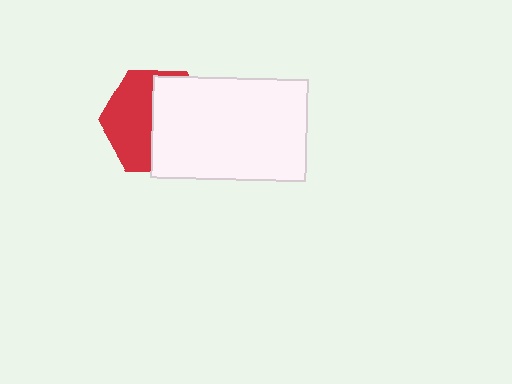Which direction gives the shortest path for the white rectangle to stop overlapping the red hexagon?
Moving right gives the shortest separation.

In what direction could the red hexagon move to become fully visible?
The red hexagon could move left. That would shift it out from behind the white rectangle entirely.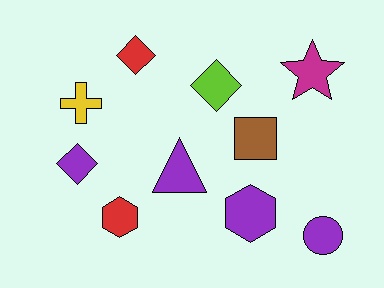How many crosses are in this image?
There is 1 cross.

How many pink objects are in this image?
There are no pink objects.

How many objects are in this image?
There are 10 objects.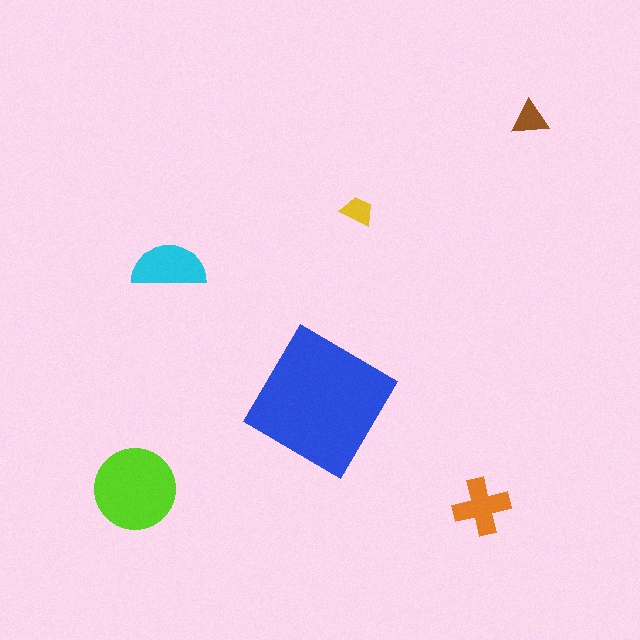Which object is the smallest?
The yellow trapezoid.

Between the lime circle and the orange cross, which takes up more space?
The lime circle.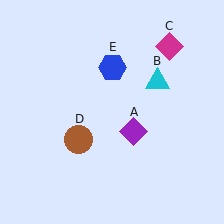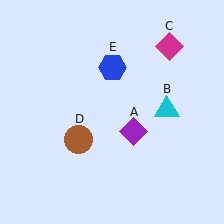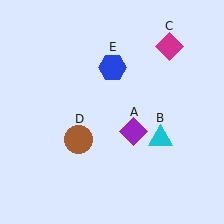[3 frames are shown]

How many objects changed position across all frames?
1 object changed position: cyan triangle (object B).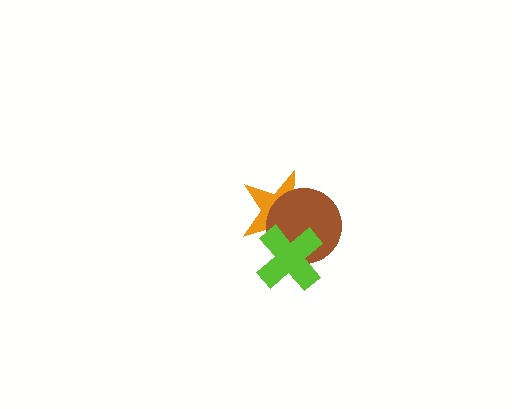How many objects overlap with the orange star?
2 objects overlap with the orange star.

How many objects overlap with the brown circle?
2 objects overlap with the brown circle.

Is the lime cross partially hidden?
No, no other shape covers it.